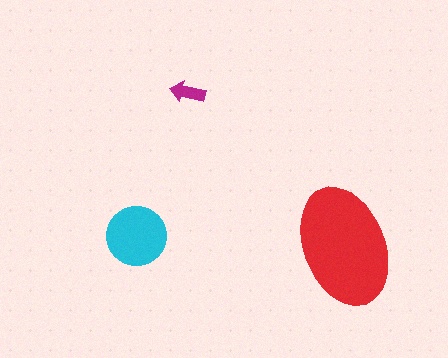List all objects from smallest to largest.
The magenta arrow, the cyan circle, the red ellipse.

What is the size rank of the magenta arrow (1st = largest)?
3rd.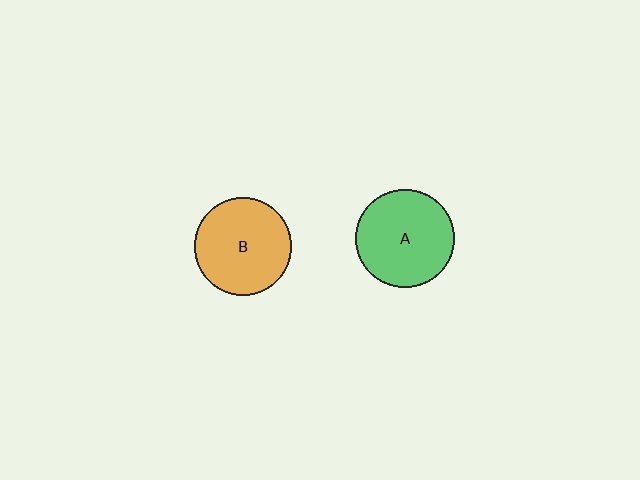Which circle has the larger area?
Circle A (green).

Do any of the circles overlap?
No, none of the circles overlap.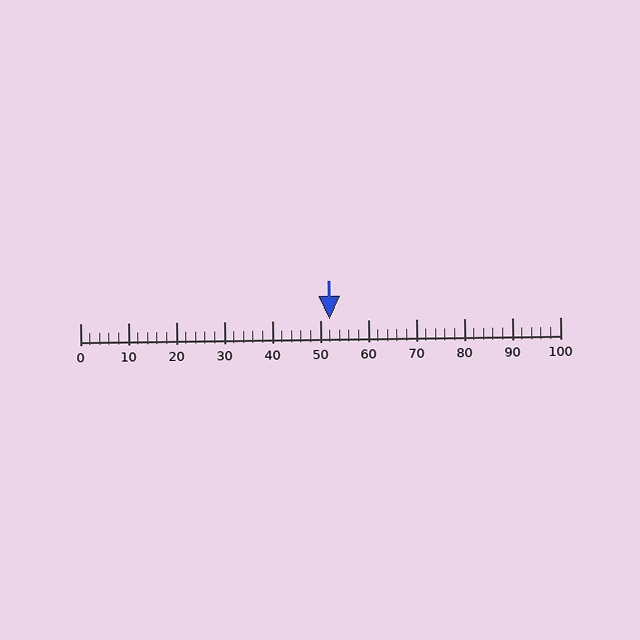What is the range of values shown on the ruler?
The ruler shows values from 0 to 100.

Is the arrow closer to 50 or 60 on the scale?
The arrow is closer to 50.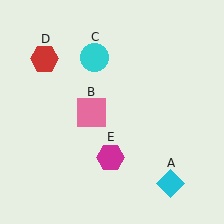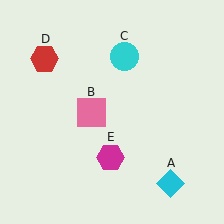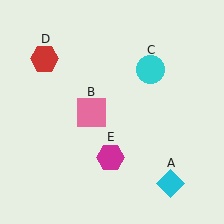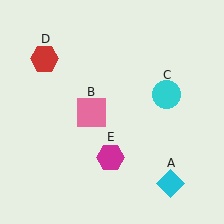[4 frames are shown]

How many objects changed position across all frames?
1 object changed position: cyan circle (object C).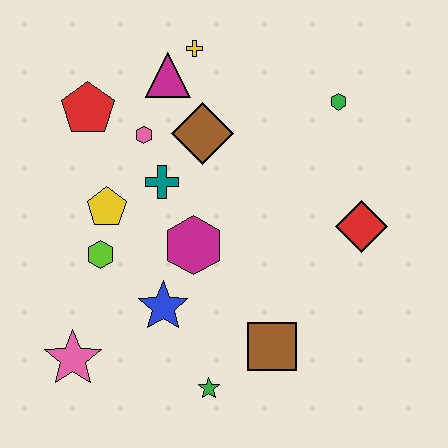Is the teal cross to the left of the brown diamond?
Yes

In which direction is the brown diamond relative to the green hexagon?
The brown diamond is to the left of the green hexagon.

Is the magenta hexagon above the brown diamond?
No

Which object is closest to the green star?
The brown square is closest to the green star.